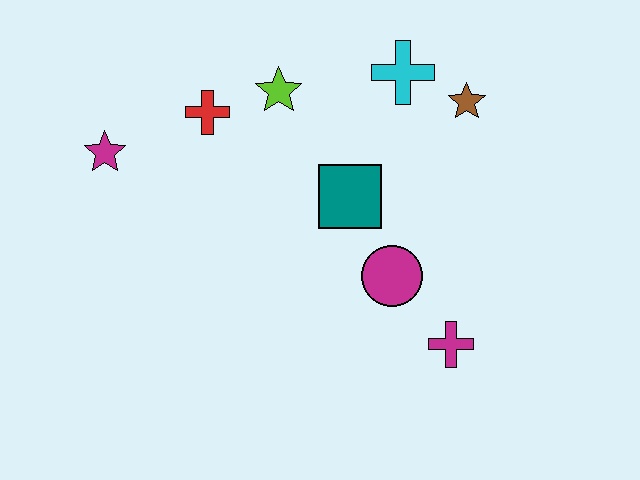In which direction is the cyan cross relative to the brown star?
The cyan cross is to the left of the brown star.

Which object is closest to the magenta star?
The red cross is closest to the magenta star.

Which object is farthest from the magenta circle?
The magenta star is farthest from the magenta circle.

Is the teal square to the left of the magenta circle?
Yes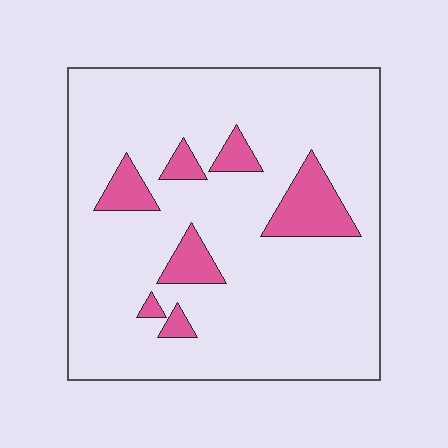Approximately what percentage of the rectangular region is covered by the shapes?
Approximately 15%.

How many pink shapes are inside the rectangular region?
7.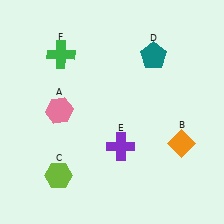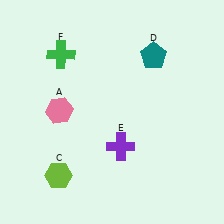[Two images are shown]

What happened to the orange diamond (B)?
The orange diamond (B) was removed in Image 2. It was in the bottom-right area of Image 1.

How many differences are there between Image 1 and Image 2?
There is 1 difference between the two images.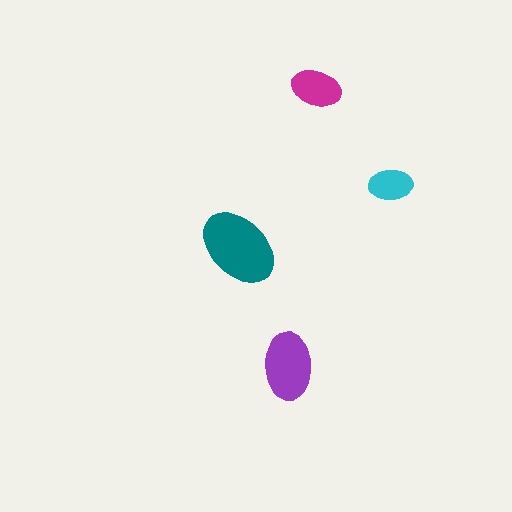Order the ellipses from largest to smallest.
the teal one, the purple one, the magenta one, the cyan one.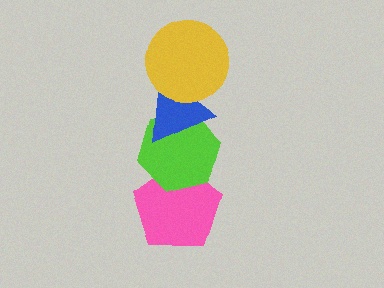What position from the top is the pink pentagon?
The pink pentagon is 4th from the top.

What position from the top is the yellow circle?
The yellow circle is 1st from the top.